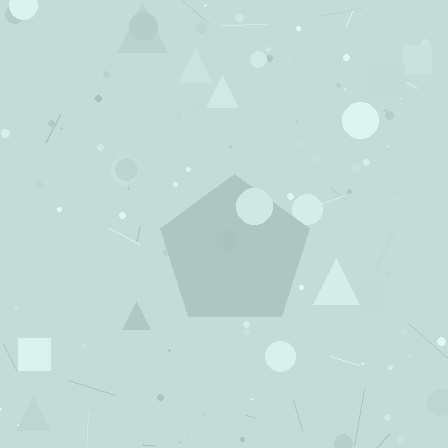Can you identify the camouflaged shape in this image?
The camouflaged shape is a pentagon.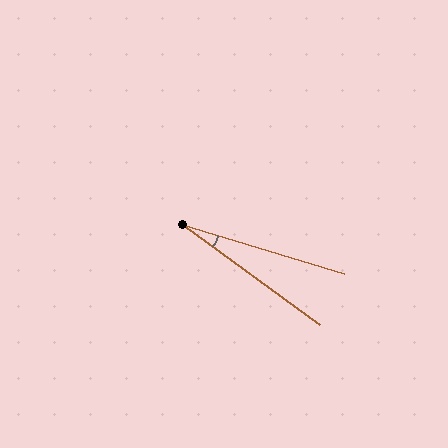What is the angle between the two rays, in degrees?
Approximately 19 degrees.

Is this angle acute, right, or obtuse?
It is acute.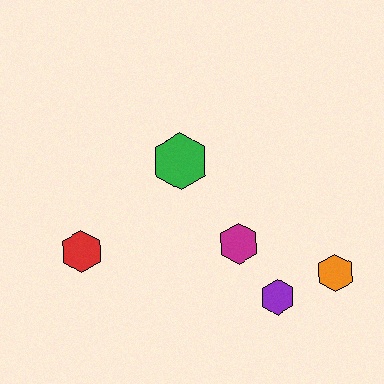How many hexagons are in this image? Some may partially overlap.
There are 5 hexagons.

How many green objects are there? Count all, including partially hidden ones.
There is 1 green object.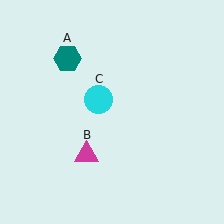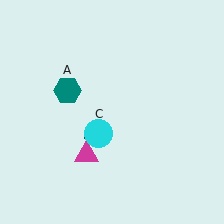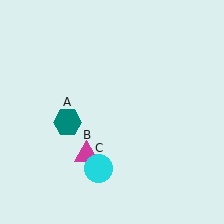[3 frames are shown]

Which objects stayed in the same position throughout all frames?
Magenta triangle (object B) remained stationary.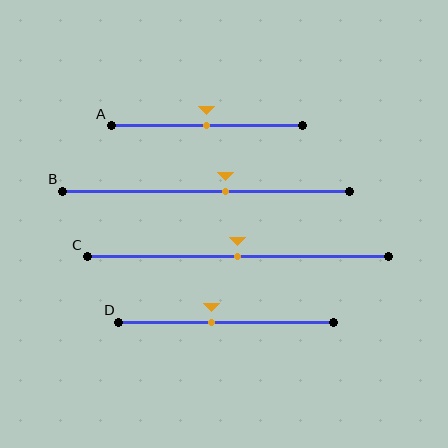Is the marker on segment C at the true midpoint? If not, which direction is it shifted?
Yes, the marker on segment C is at the true midpoint.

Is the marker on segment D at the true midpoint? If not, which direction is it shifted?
No, the marker on segment D is shifted to the left by about 7% of the segment length.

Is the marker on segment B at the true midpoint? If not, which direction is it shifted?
No, the marker on segment B is shifted to the right by about 7% of the segment length.